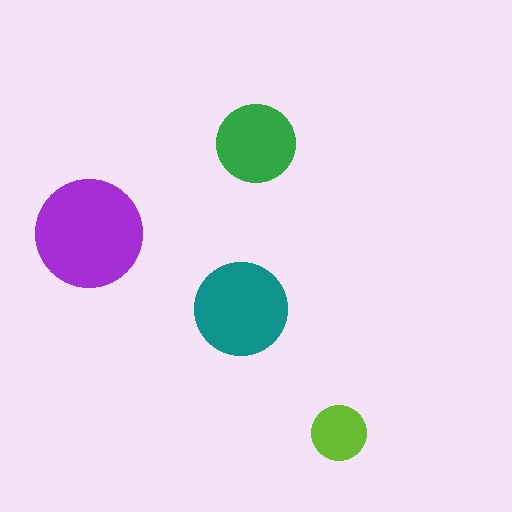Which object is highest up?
The green circle is topmost.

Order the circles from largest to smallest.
the purple one, the teal one, the green one, the lime one.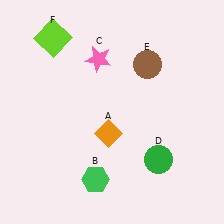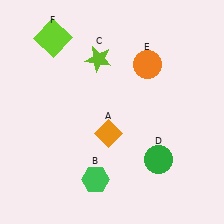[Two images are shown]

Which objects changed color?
C changed from pink to lime. E changed from brown to orange.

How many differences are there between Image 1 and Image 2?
There are 2 differences between the two images.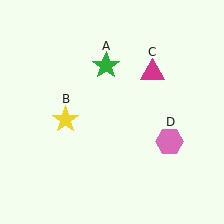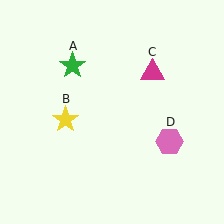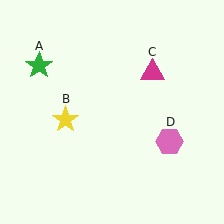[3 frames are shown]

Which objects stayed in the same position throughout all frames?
Yellow star (object B) and magenta triangle (object C) and pink hexagon (object D) remained stationary.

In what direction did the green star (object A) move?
The green star (object A) moved left.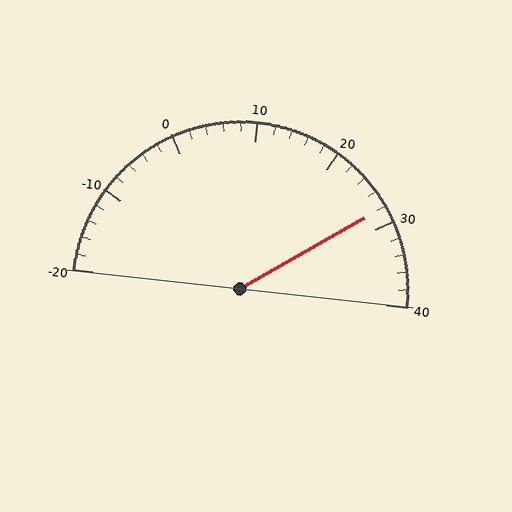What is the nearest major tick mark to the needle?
The nearest major tick mark is 30.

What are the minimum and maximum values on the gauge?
The gauge ranges from -20 to 40.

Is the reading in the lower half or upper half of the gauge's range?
The reading is in the upper half of the range (-20 to 40).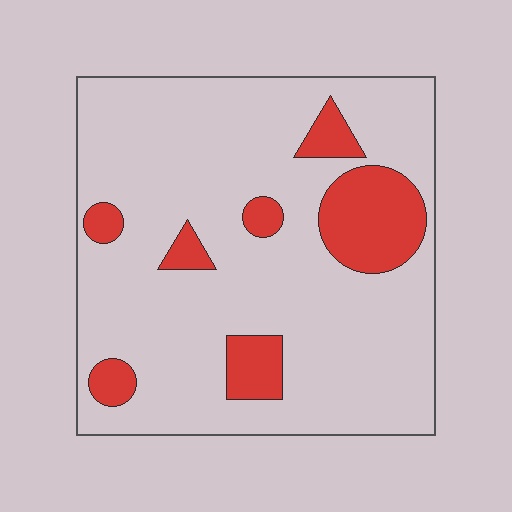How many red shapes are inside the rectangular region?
7.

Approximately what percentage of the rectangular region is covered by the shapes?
Approximately 15%.